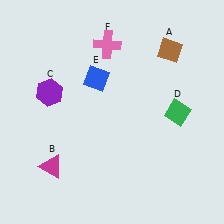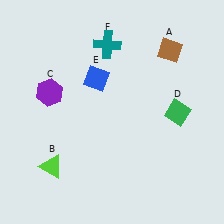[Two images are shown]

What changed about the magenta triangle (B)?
In Image 1, B is magenta. In Image 2, it changed to lime.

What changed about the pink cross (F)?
In Image 1, F is pink. In Image 2, it changed to teal.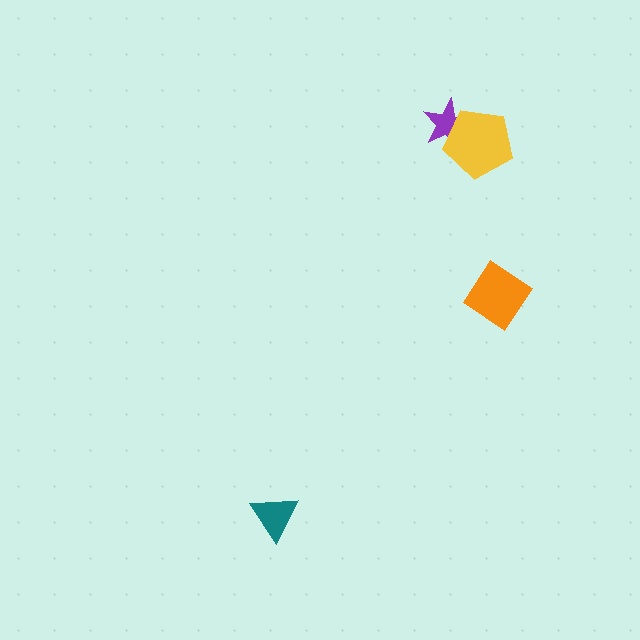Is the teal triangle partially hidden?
No, no other shape covers it.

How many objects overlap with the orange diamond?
0 objects overlap with the orange diamond.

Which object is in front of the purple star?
The yellow pentagon is in front of the purple star.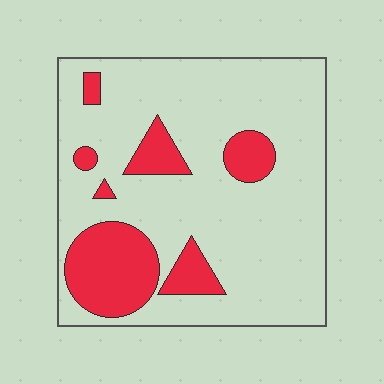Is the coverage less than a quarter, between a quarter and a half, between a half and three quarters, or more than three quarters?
Less than a quarter.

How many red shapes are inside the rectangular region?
7.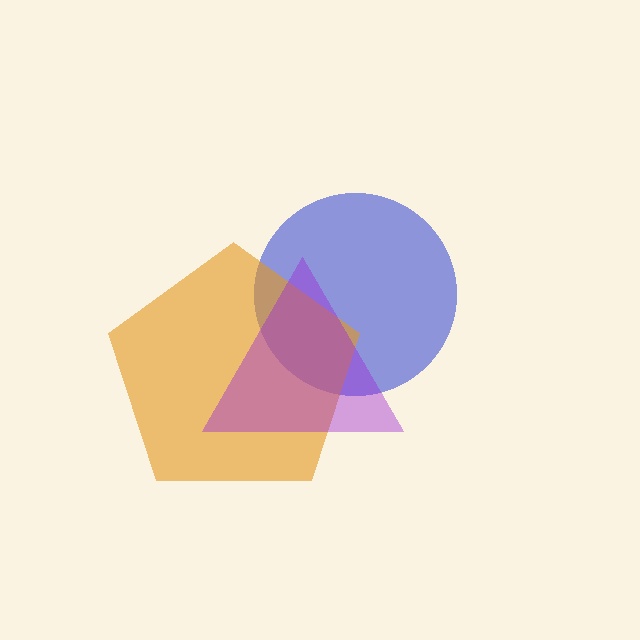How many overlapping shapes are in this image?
There are 3 overlapping shapes in the image.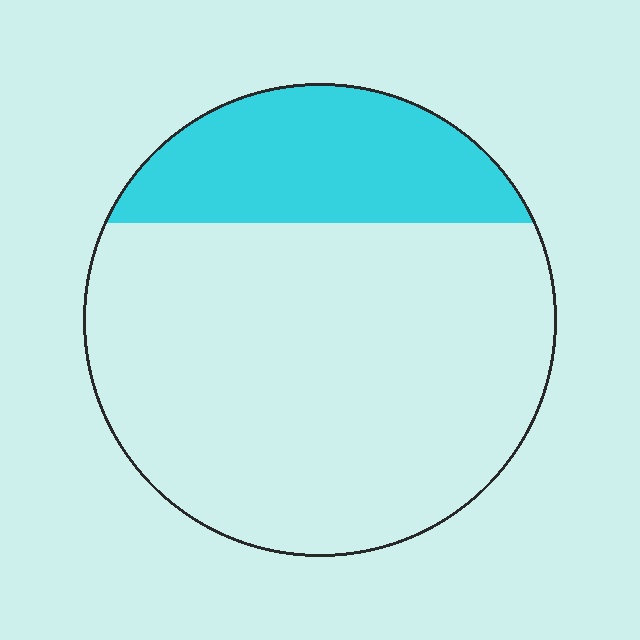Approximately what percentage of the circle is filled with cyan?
Approximately 25%.